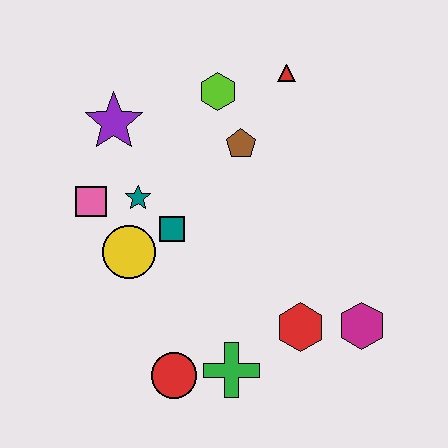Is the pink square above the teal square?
Yes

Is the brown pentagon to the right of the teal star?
Yes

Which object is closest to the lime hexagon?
The brown pentagon is closest to the lime hexagon.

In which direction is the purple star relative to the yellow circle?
The purple star is above the yellow circle.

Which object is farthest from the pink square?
The magenta hexagon is farthest from the pink square.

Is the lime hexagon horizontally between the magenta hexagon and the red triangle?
No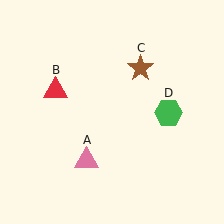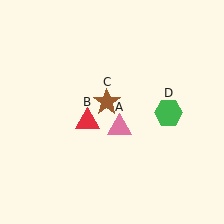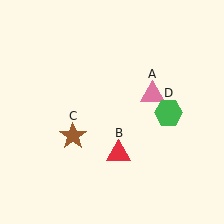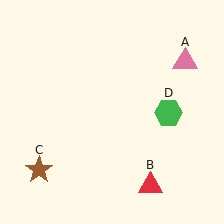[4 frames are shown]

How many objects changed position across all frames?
3 objects changed position: pink triangle (object A), red triangle (object B), brown star (object C).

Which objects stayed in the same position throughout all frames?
Green hexagon (object D) remained stationary.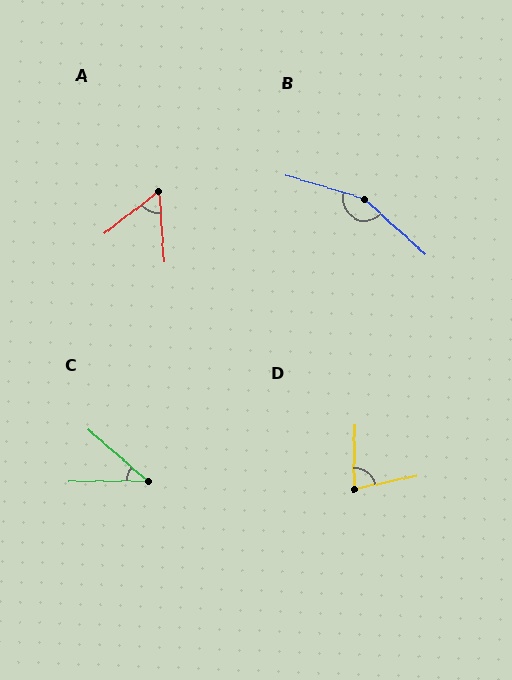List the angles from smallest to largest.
C (41°), A (57°), D (77°), B (154°).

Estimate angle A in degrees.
Approximately 57 degrees.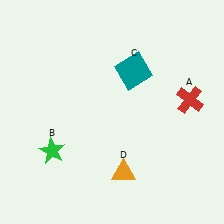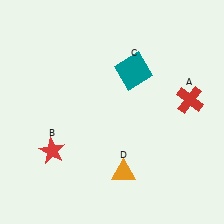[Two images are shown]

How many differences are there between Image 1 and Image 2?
There is 1 difference between the two images.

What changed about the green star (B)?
In Image 1, B is green. In Image 2, it changed to red.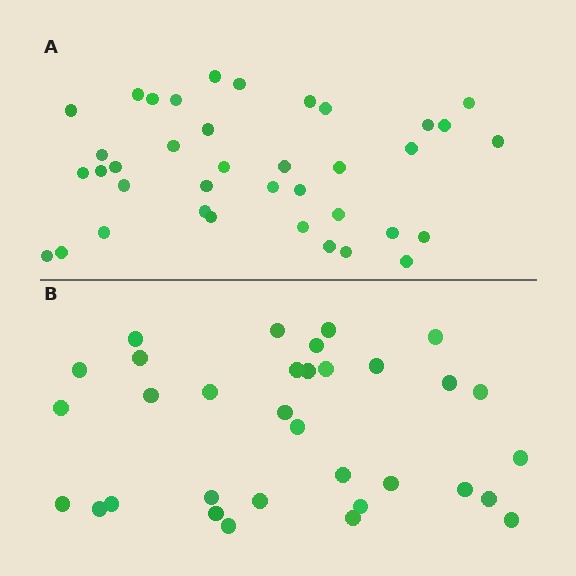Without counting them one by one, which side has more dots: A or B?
Region A (the top region) has more dots.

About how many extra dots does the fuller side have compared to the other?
Region A has about 5 more dots than region B.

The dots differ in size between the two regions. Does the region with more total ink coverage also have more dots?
No. Region B has more total ink coverage because its dots are larger, but region A actually contains more individual dots. Total area can be misleading — the number of items is what matters here.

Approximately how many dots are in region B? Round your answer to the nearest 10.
About 30 dots. (The exact count is 33, which rounds to 30.)